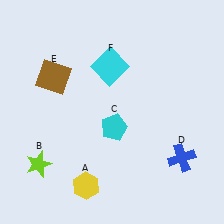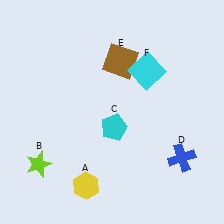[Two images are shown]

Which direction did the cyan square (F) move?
The cyan square (F) moved right.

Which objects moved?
The objects that moved are: the brown square (E), the cyan square (F).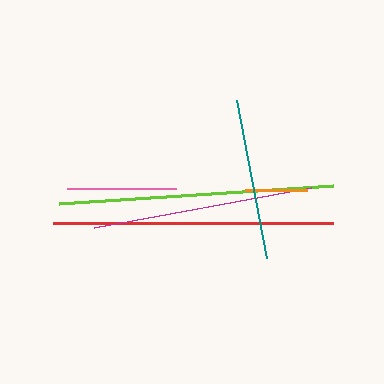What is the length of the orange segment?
The orange segment is approximately 62 pixels long.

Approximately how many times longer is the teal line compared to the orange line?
The teal line is approximately 2.6 times the length of the orange line.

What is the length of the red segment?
The red segment is approximately 280 pixels long.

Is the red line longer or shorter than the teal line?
The red line is longer than the teal line.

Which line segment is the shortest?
The orange line is the shortest at approximately 62 pixels.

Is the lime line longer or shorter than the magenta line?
The lime line is longer than the magenta line.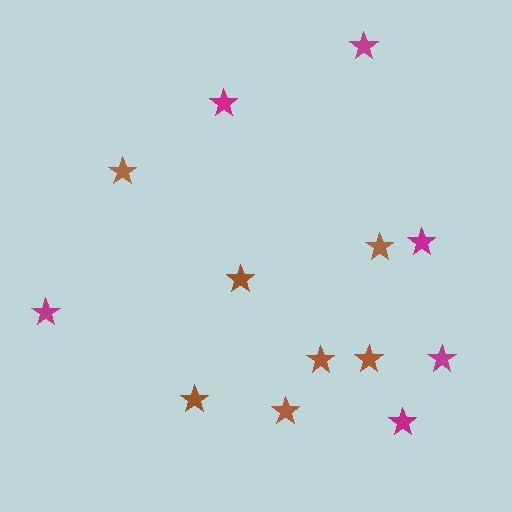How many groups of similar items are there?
There are 2 groups: one group of magenta stars (6) and one group of brown stars (7).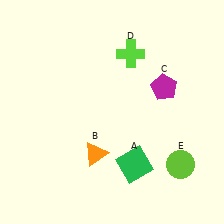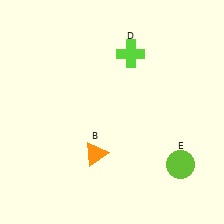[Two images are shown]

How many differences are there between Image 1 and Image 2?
There are 2 differences between the two images.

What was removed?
The green square (A), the magenta pentagon (C) were removed in Image 2.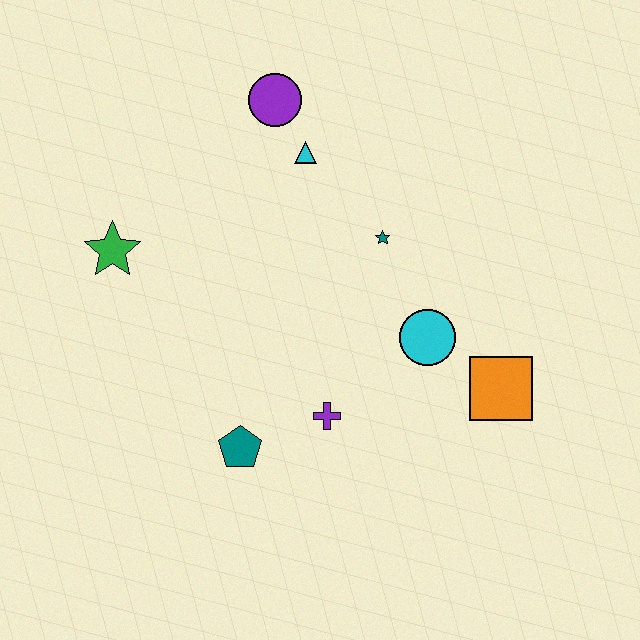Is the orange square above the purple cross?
Yes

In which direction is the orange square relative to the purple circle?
The orange square is below the purple circle.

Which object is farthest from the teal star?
The green star is farthest from the teal star.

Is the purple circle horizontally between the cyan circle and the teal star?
No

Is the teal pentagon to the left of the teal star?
Yes